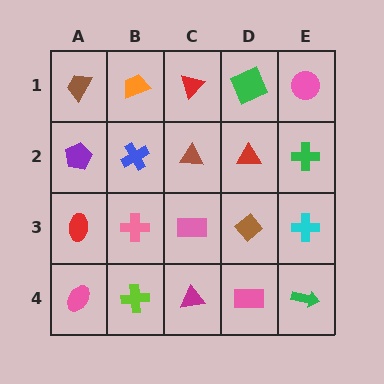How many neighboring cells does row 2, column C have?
4.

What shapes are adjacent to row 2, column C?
A red triangle (row 1, column C), a pink rectangle (row 3, column C), a blue cross (row 2, column B), a red triangle (row 2, column D).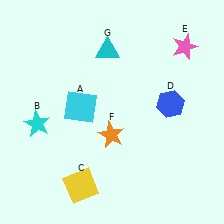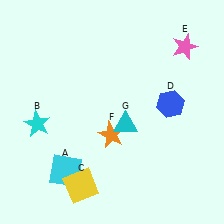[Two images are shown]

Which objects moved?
The objects that moved are: the cyan square (A), the cyan triangle (G).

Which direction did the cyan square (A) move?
The cyan square (A) moved down.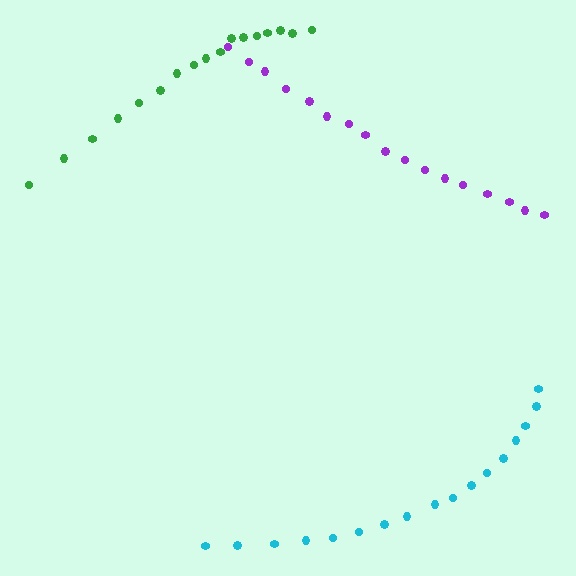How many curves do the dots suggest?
There are 3 distinct paths.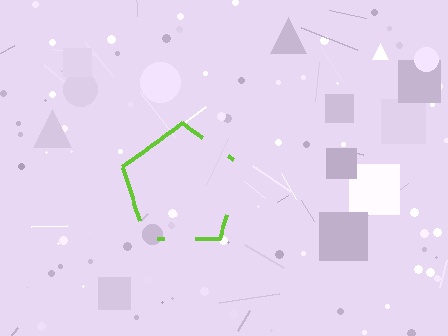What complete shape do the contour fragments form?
The contour fragments form a pentagon.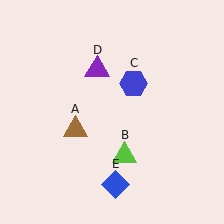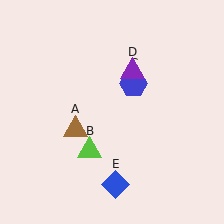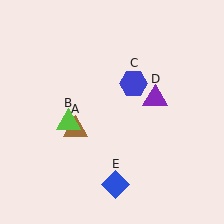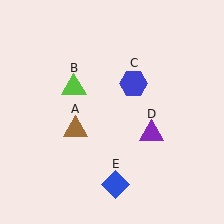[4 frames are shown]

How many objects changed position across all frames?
2 objects changed position: lime triangle (object B), purple triangle (object D).